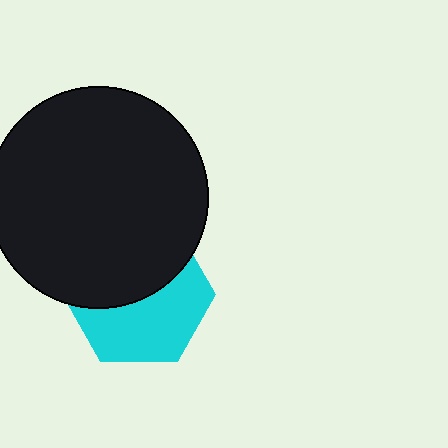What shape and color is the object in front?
The object in front is a black circle.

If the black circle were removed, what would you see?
You would see the complete cyan hexagon.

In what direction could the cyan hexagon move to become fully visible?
The cyan hexagon could move down. That would shift it out from behind the black circle entirely.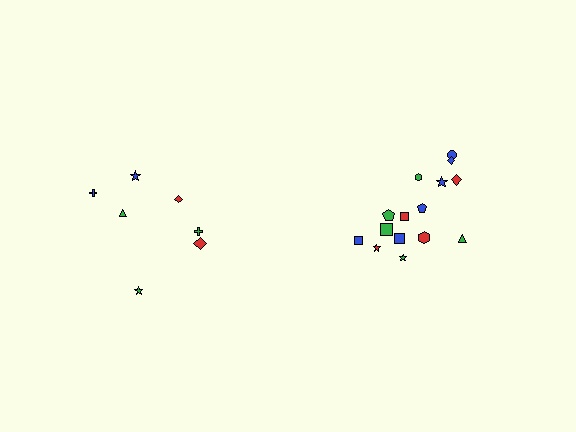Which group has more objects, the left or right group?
The right group.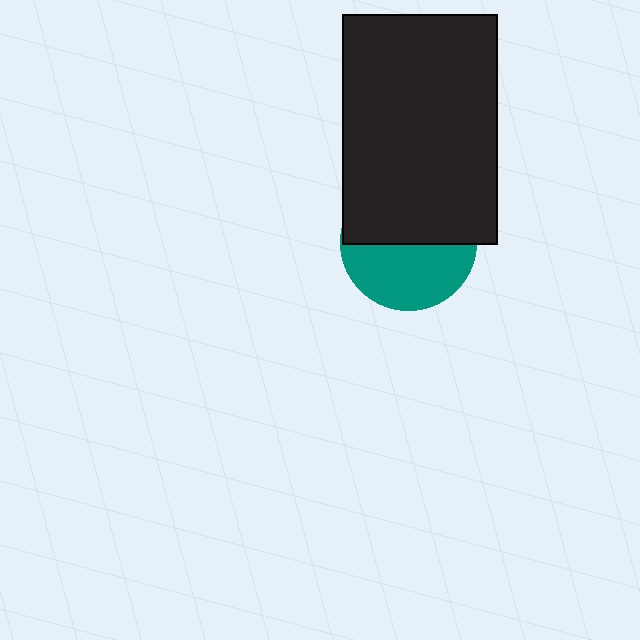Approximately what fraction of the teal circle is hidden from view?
Roughly 53% of the teal circle is hidden behind the black rectangle.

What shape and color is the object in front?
The object in front is a black rectangle.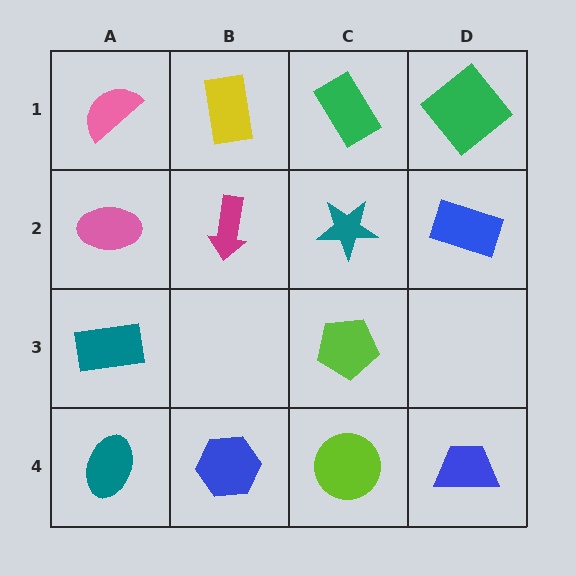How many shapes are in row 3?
2 shapes.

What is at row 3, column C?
A lime pentagon.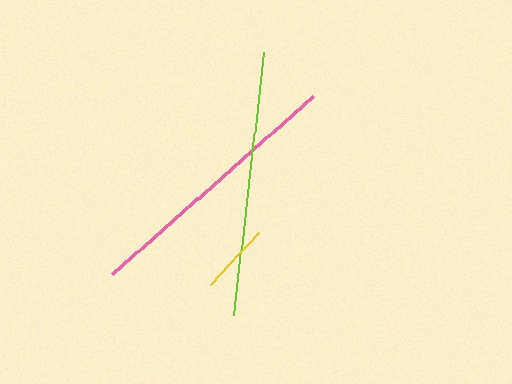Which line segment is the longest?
The pink line is the longest at approximately 267 pixels.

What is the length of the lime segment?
The lime segment is approximately 265 pixels long.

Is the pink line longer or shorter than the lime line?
The pink line is longer than the lime line.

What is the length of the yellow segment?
The yellow segment is approximately 70 pixels long.